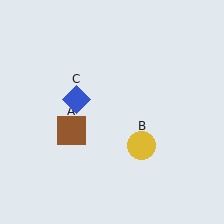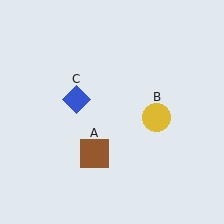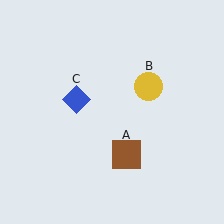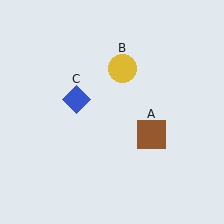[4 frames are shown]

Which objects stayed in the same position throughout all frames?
Blue diamond (object C) remained stationary.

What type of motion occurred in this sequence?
The brown square (object A), yellow circle (object B) rotated counterclockwise around the center of the scene.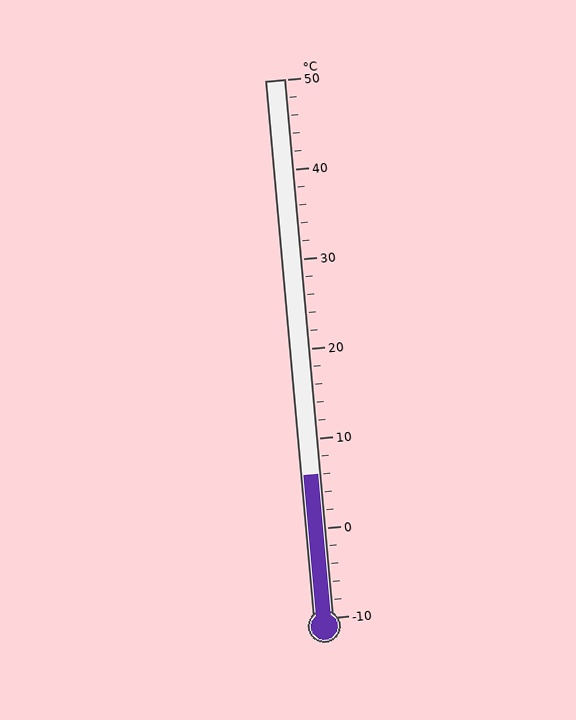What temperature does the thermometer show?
The thermometer shows approximately 6°C.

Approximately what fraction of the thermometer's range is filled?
The thermometer is filled to approximately 25% of its range.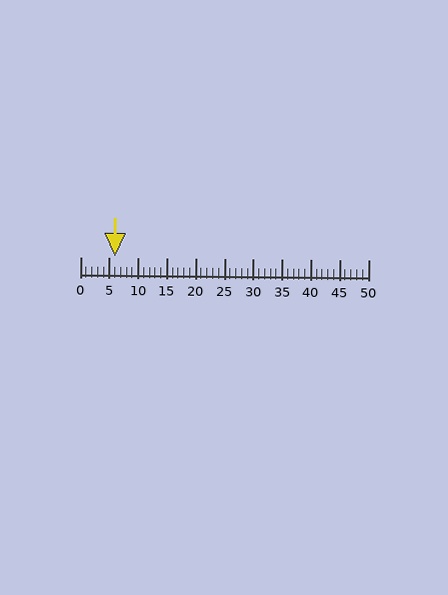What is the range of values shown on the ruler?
The ruler shows values from 0 to 50.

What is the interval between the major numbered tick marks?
The major tick marks are spaced 5 units apart.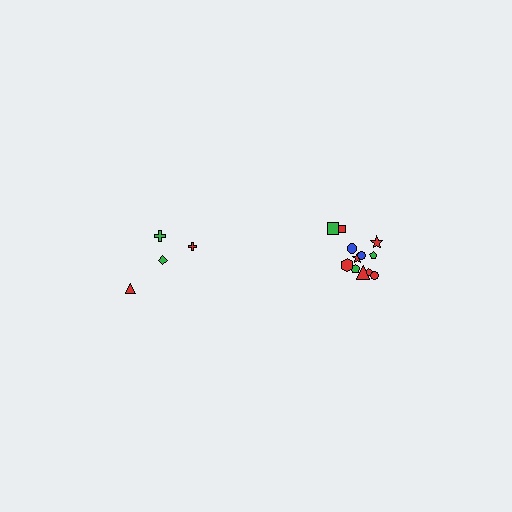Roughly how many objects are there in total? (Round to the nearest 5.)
Roughly 15 objects in total.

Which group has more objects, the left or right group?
The right group.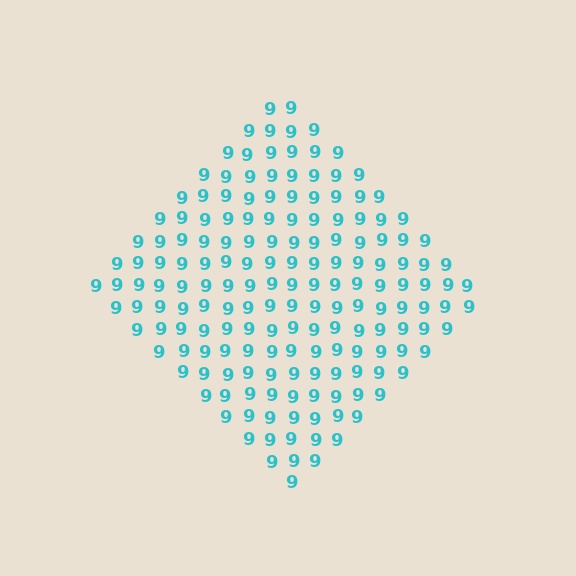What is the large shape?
The large shape is a diamond.